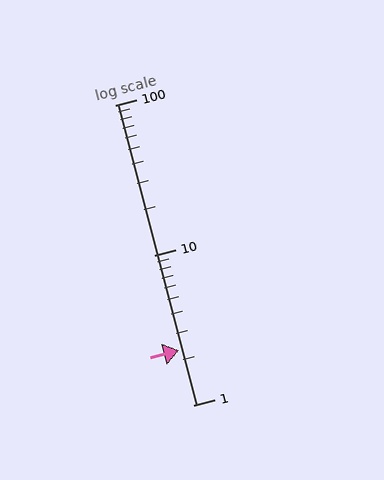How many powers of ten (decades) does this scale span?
The scale spans 2 decades, from 1 to 100.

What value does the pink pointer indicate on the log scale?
The pointer indicates approximately 2.3.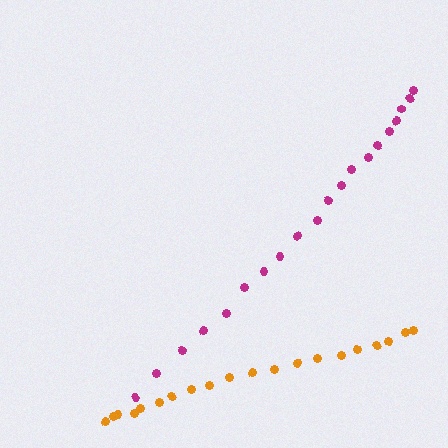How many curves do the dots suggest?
There are 2 distinct paths.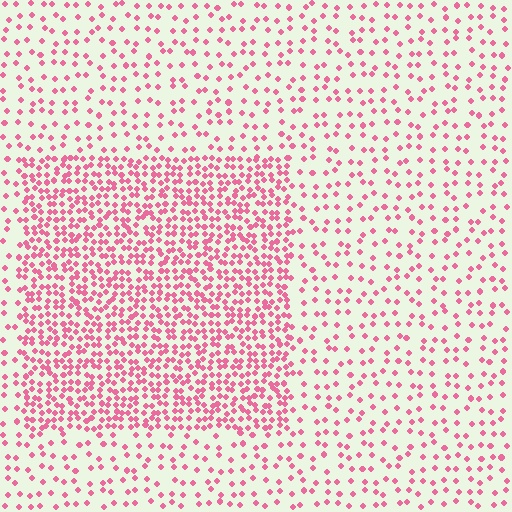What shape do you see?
I see a rectangle.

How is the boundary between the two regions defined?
The boundary is defined by a change in element density (approximately 2.6x ratio). All elements are the same color, size, and shape.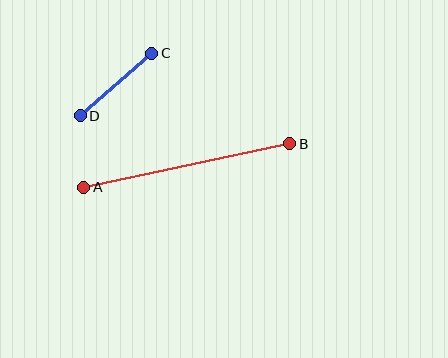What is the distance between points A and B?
The distance is approximately 211 pixels.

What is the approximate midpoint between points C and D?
The midpoint is at approximately (116, 85) pixels.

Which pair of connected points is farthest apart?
Points A and B are farthest apart.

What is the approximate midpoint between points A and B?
The midpoint is at approximately (187, 166) pixels.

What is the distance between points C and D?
The distance is approximately 95 pixels.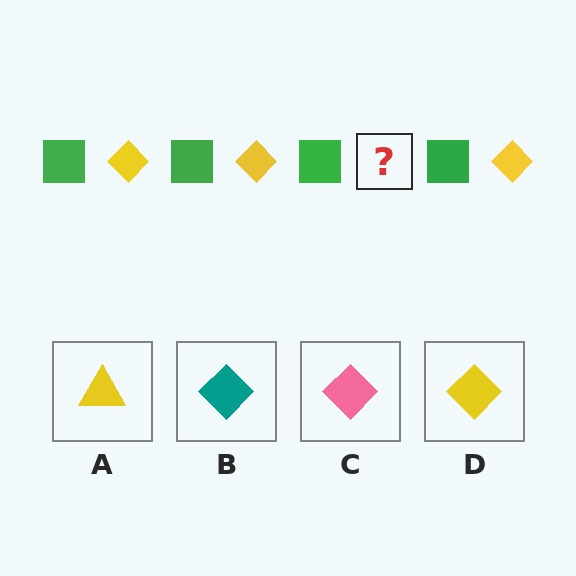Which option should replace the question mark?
Option D.